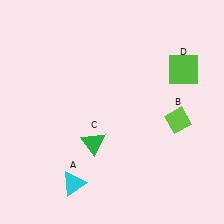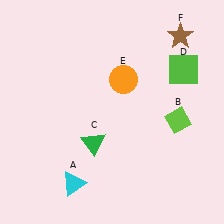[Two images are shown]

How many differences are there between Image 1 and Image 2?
There are 2 differences between the two images.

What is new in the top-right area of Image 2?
An orange circle (E) was added in the top-right area of Image 2.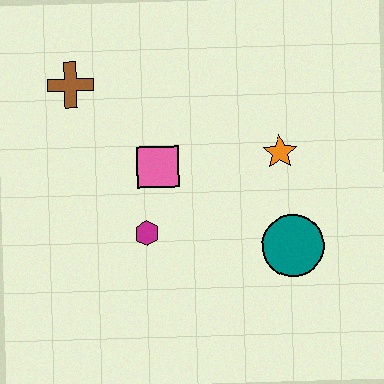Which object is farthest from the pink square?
The teal circle is farthest from the pink square.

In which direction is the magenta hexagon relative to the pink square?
The magenta hexagon is below the pink square.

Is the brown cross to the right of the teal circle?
No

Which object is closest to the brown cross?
The pink square is closest to the brown cross.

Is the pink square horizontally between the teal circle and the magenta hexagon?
Yes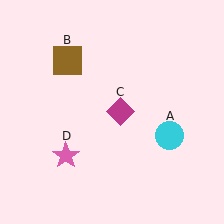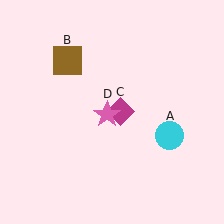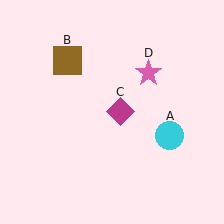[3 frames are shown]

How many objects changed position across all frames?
1 object changed position: pink star (object D).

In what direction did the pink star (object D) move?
The pink star (object D) moved up and to the right.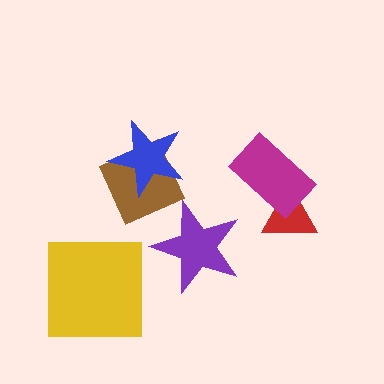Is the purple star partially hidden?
No, no other shape covers it.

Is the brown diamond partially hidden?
Yes, it is partially covered by another shape.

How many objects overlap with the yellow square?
0 objects overlap with the yellow square.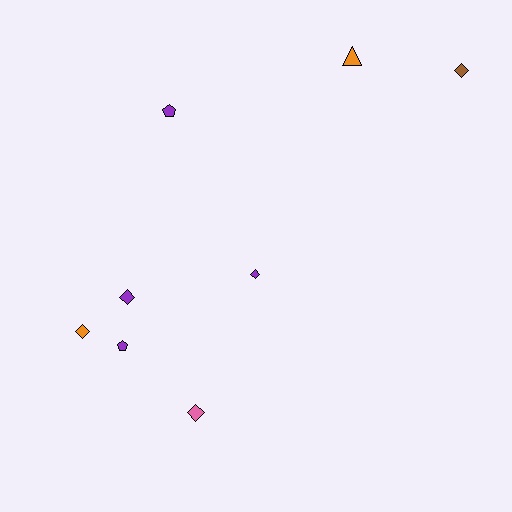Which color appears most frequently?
Purple, with 4 objects.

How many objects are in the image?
There are 8 objects.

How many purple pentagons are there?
There are 2 purple pentagons.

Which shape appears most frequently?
Diamond, with 5 objects.